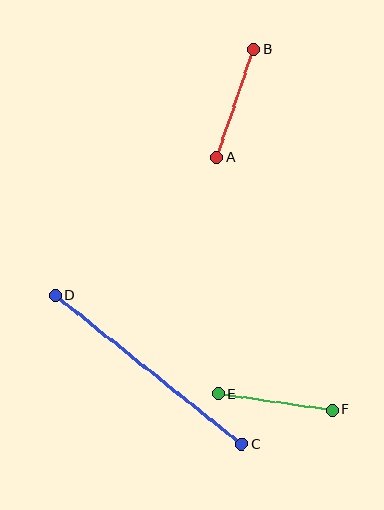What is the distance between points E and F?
The distance is approximately 115 pixels.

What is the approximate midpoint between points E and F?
The midpoint is at approximately (275, 402) pixels.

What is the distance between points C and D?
The distance is approximately 238 pixels.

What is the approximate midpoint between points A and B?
The midpoint is at approximately (235, 103) pixels.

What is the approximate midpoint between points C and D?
The midpoint is at approximately (149, 370) pixels.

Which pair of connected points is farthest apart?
Points C and D are farthest apart.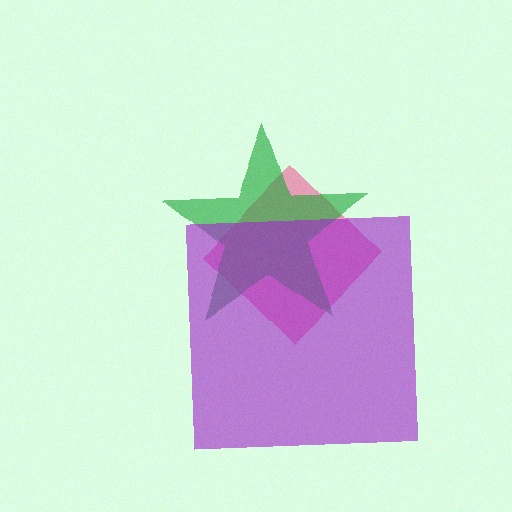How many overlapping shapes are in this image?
There are 3 overlapping shapes in the image.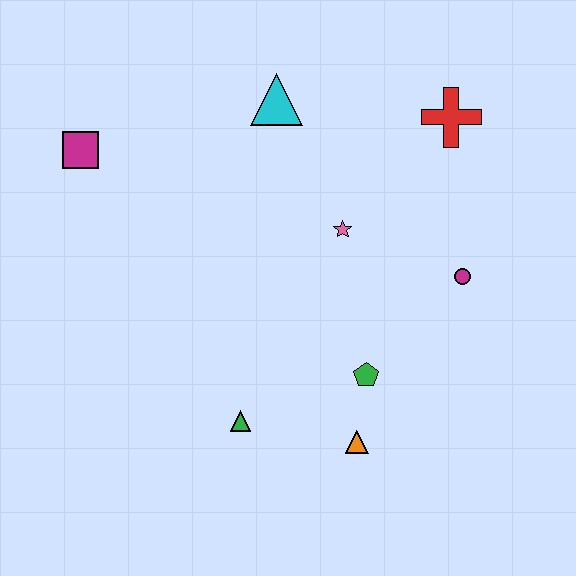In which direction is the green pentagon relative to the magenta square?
The green pentagon is to the right of the magenta square.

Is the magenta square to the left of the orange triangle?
Yes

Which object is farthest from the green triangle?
The red cross is farthest from the green triangle.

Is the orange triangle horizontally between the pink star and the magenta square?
No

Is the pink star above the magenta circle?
Yes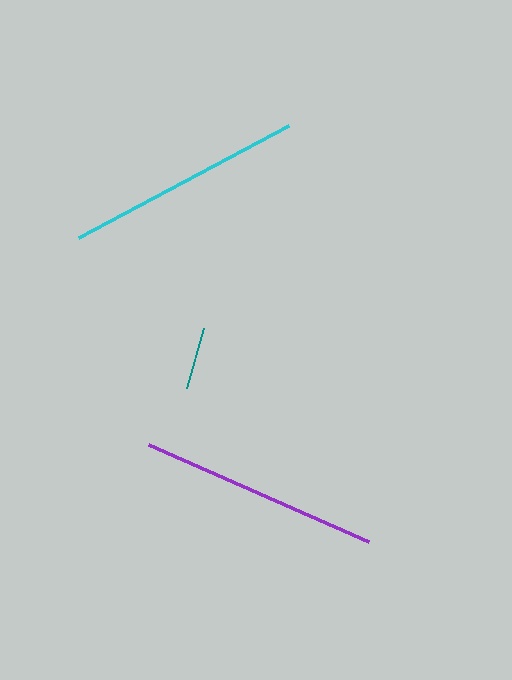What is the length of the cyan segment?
The cyan segment is approximately 238 pixels long.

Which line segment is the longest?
The purple line is the longest at approximately 241 pixels.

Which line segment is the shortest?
The teal line is the shortest at approximately 62 pixels.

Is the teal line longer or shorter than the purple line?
The purple line is longer than the teal line.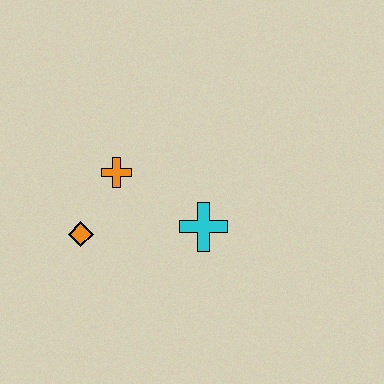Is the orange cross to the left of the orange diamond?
No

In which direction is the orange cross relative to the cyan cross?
The orange cross is to the left of the cyan cross.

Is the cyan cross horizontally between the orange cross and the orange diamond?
No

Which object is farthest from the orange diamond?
The cyan cross is farthest from the orange diamond.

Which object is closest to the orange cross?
The orange diamond is closest to the orange cross.